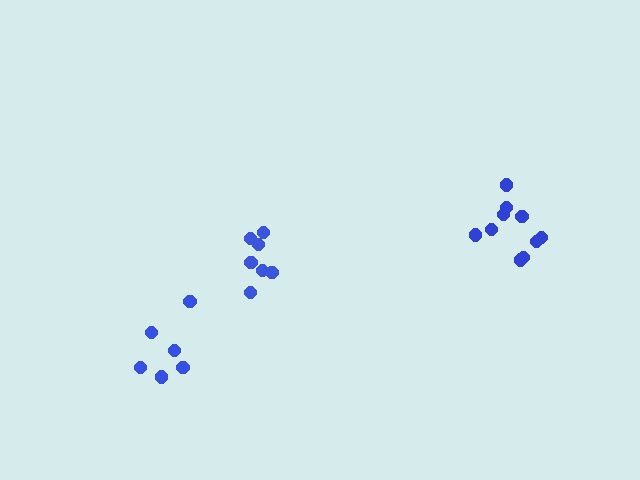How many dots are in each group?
Group 1: 10 dots, Group 2: 7 dots, Group 3: 6 dots (23 total).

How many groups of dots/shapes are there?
There are 3 groups.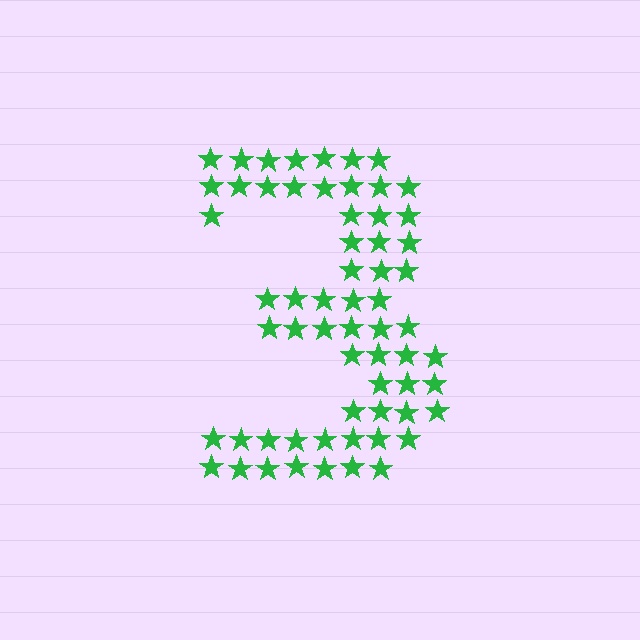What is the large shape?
The large shape is the digit 3.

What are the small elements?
The small elements are stars.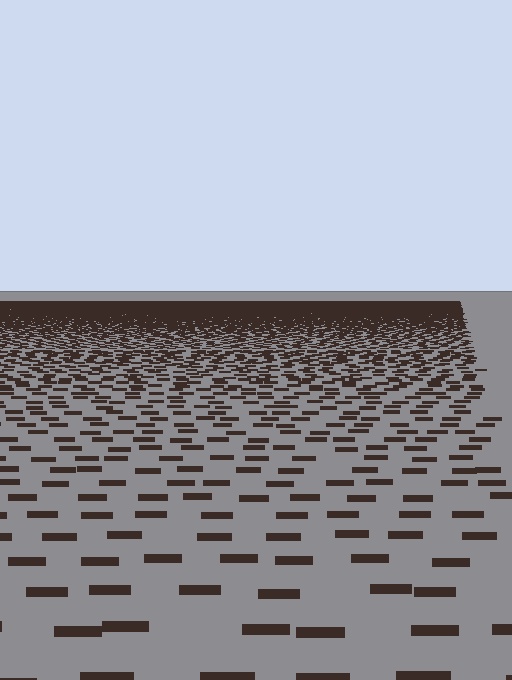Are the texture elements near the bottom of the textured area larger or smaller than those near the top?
Larger. Near the bottom, elements are closer to the viewer and appear at a bigger on-screen size.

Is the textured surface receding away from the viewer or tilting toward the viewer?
The surface is receding away from the viewer. Texture elements get smaller and denser toward the top.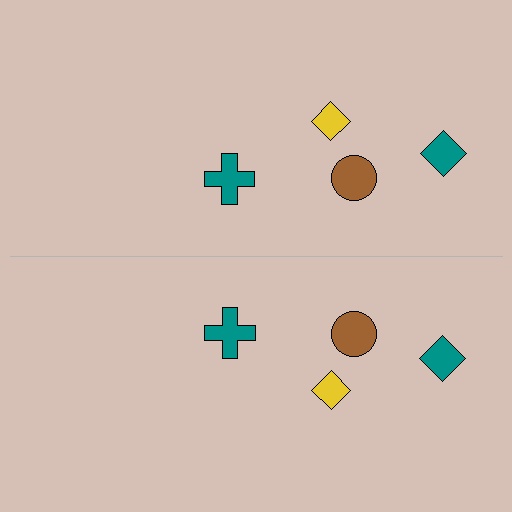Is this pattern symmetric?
Yes, this pattern has bilateral (reflection) symmetry.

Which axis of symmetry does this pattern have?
The pattern has a horizontal axis of symmetry running through the center of the image.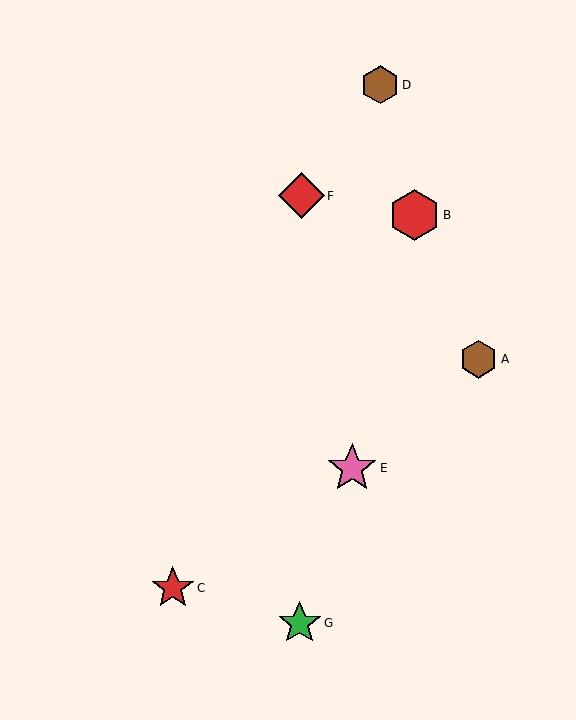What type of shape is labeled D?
Shape D is a brown hexagon.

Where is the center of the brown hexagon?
The center of the brown hexagon is at (380, 85).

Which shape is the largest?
The red hexagon (labeled B) is the largest.